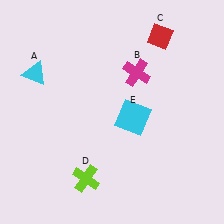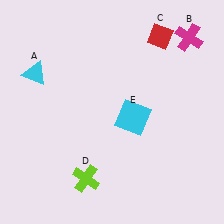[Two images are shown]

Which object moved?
The magenta cross (B) moved right.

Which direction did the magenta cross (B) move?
The magenta cross (B) moved right.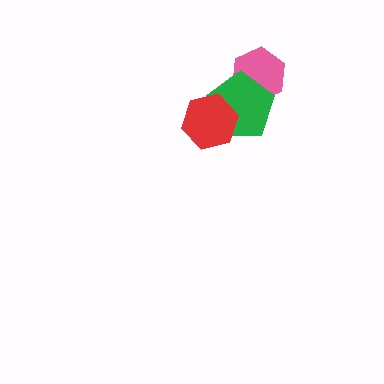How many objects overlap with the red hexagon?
1 object overlaps with the red hexagon.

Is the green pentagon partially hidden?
Yes, it is partially covered by another shape.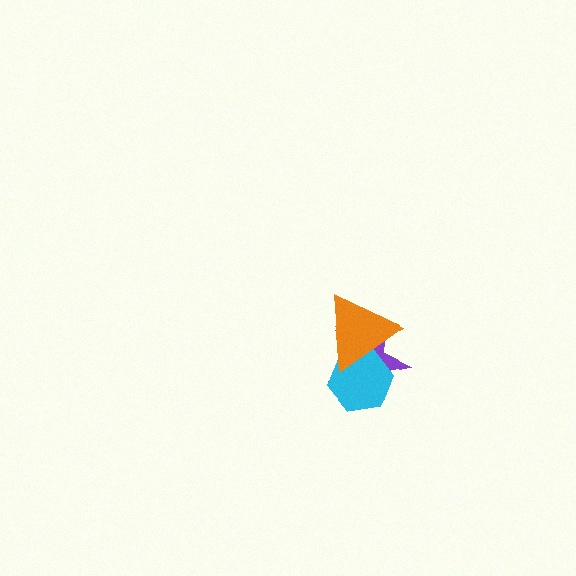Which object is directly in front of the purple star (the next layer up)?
The cyan hexagon is directly in front of the purple star.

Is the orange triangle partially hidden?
No, no other shape covers it.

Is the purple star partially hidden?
Yes, it is partially covered by another shape.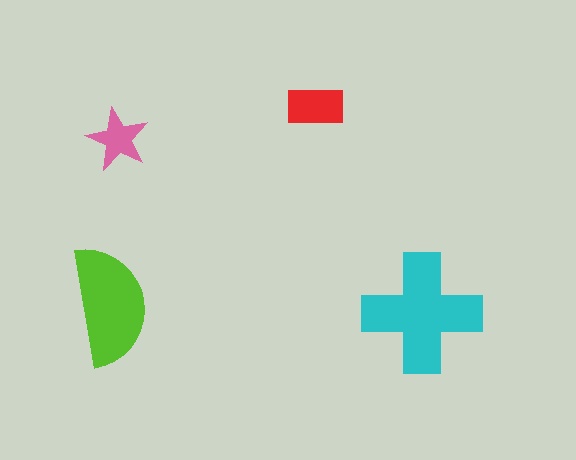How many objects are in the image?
There are 4 objects in the image.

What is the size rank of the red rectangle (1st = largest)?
3rd.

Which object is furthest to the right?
The cyan cross is rightmost.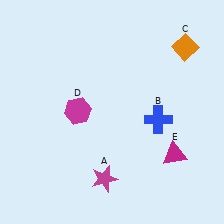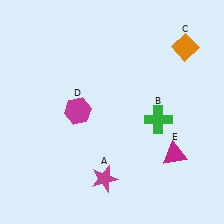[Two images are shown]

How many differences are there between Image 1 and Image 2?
There is 1 difference between the two images.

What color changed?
The cross (B) changed from blue in Image 1 to green in Image 2.